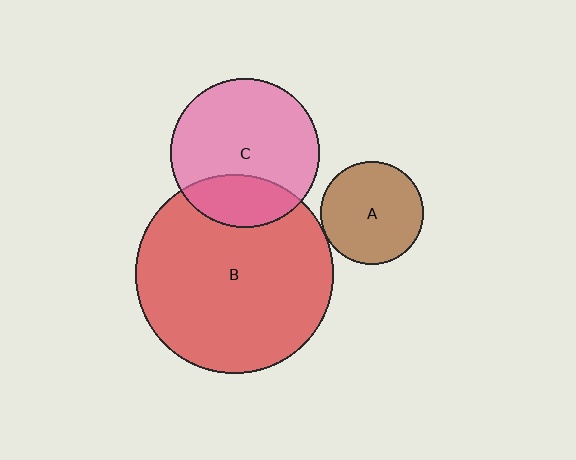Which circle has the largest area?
Circle B (red).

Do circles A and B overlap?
Yes.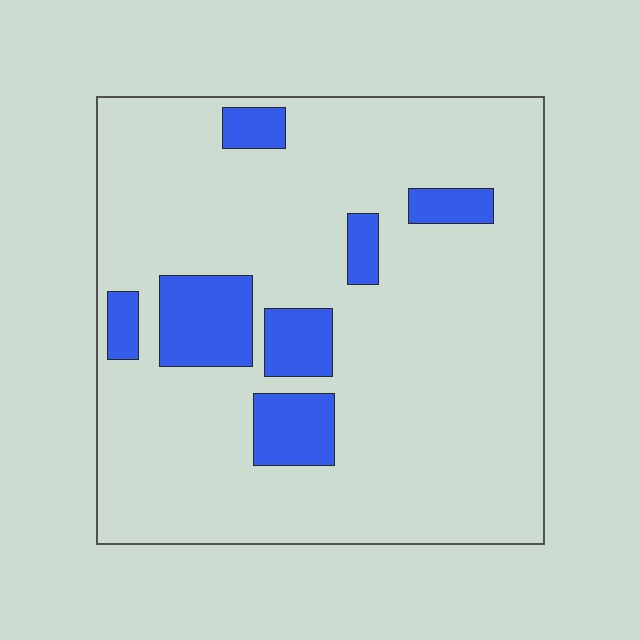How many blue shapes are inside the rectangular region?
7.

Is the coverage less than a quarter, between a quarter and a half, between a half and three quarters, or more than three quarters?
Less than a quarter.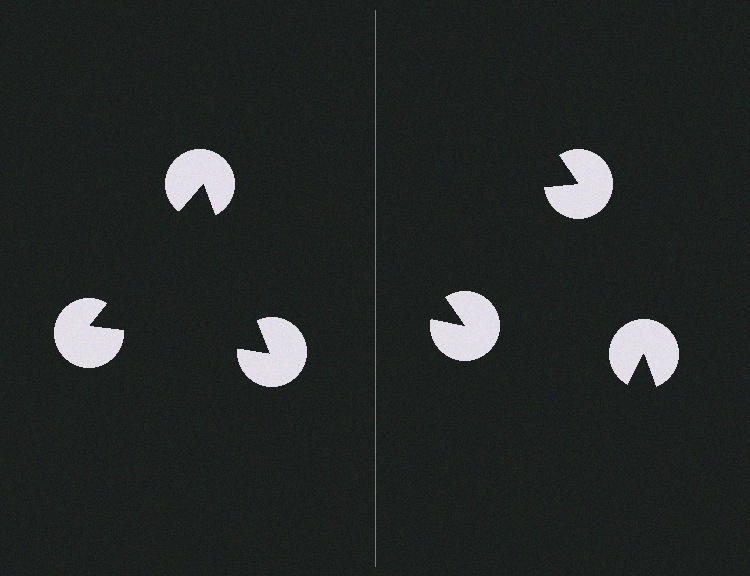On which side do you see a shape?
An illusory triangle appears on the left side. On the right side the wedge cuts are rotated, so no coherent shape forms.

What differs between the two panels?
The pac-man discs are positioned identically on both sides; only the wedge orientations differ. On the left they align to a triangle; on the right they are misaligned.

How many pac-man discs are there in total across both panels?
6 — 3 on each side.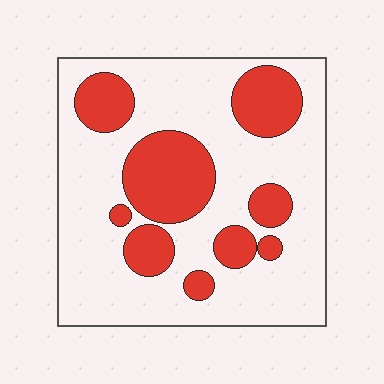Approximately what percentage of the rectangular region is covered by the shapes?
Approximately 30%.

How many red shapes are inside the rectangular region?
9.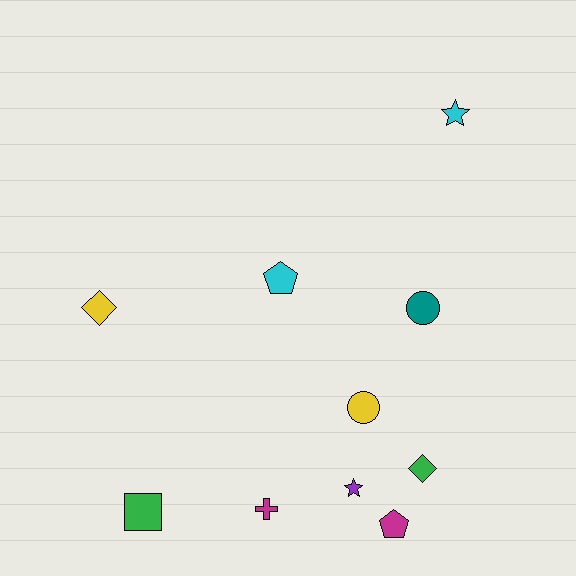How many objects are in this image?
There are 10 objects.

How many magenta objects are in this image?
There are 2 magenta objects.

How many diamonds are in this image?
There are 2 diamonds.